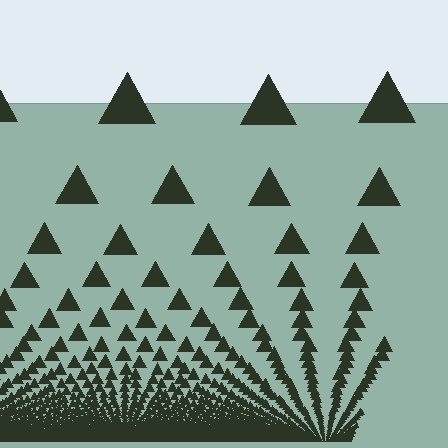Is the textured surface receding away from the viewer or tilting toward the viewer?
The surface appears to tilt toward the viewer. Texture elements get larger and sparser toward the top.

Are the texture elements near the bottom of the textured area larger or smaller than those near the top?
Smaller. The gradient is inverted — elements near the bottom are smaller and denser.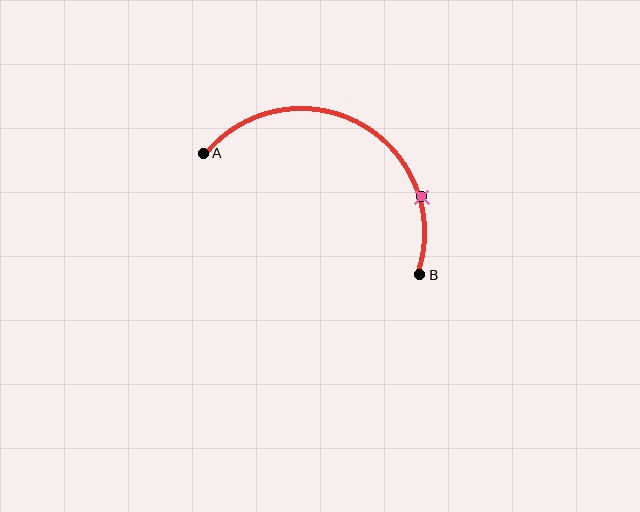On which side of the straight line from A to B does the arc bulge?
The arc bulges above the straight line connecting A and B.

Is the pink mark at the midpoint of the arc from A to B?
No. The pink mark lies on the arc but is closer to endpoint B. The arc midpoint would be at the point on the curve equidistant along the arc from both A and B.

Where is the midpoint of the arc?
The arc midpoint is the point on the curve farthest from the straight line joining A and B. It sits above that line.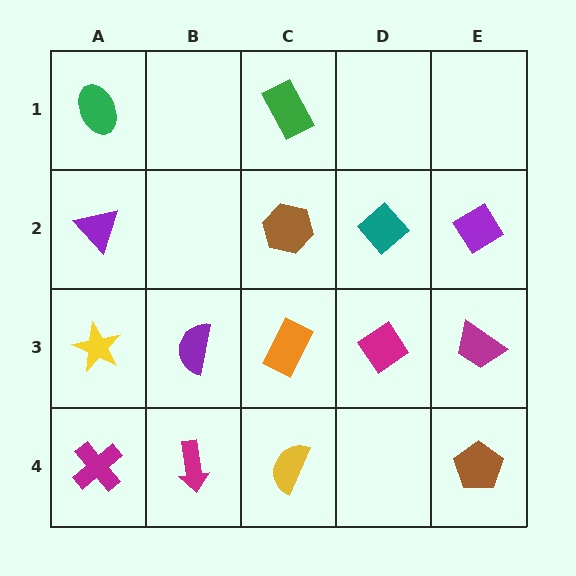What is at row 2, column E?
A purple diamond.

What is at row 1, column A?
A green ellipse.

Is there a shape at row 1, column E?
No, that cell is empty.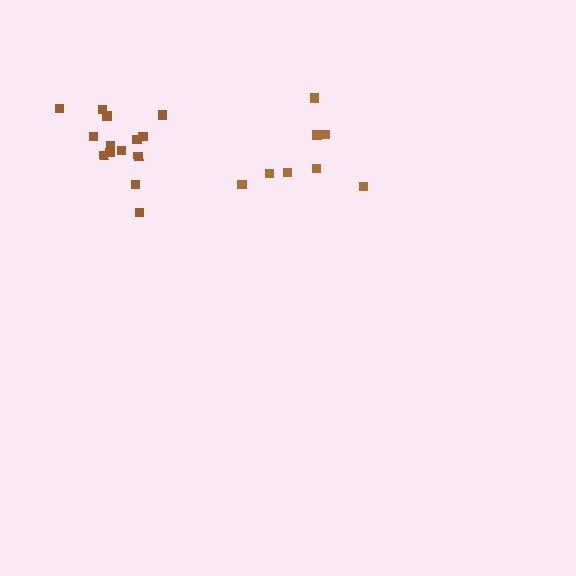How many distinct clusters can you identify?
There are 2 distinct clusters.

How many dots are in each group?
Group 1: 14 dots, Group 2: 8 dots (22 total).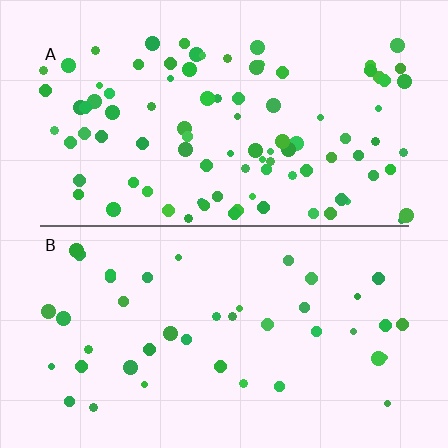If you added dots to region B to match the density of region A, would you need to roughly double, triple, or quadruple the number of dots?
Approximately double.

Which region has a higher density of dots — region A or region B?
A (the top).